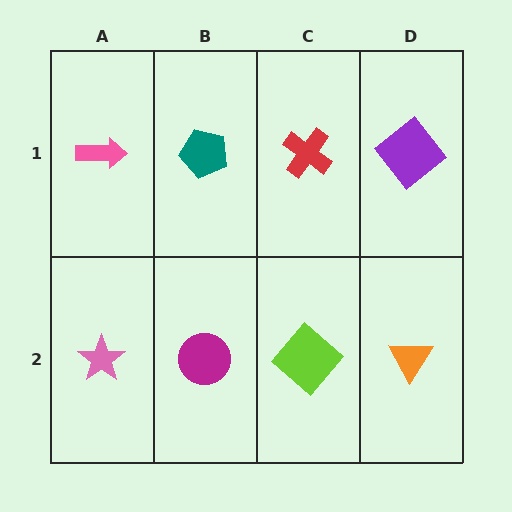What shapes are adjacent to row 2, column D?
A purple diamond (row 1, column D), a lime diamond (row 2, column C).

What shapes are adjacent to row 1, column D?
An orange triangle (row 2, column D), a red cross (row 1, column C).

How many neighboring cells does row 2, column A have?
2.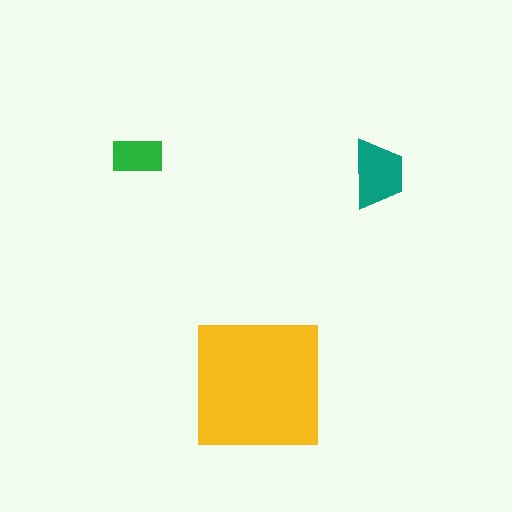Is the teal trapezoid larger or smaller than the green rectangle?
Larger.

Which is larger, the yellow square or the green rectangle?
The yellow square.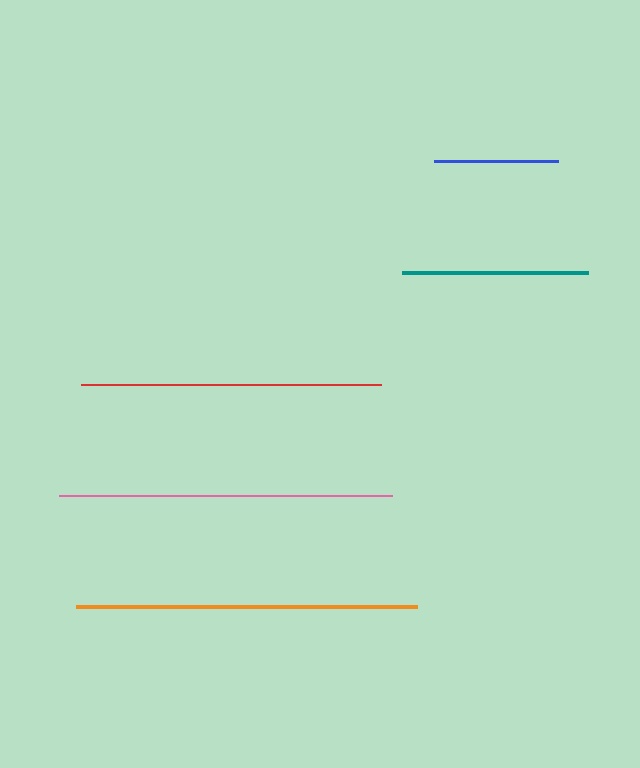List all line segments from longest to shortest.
From longest to shortest: orange, pink, red, teal, blue.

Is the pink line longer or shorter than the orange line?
The orange line is longer than the pink line.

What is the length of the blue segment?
The blue segment is approximately 124 pixels long.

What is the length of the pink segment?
The pink segment is approximately 332 pixels long.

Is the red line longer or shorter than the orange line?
The orange line is longer than the red line.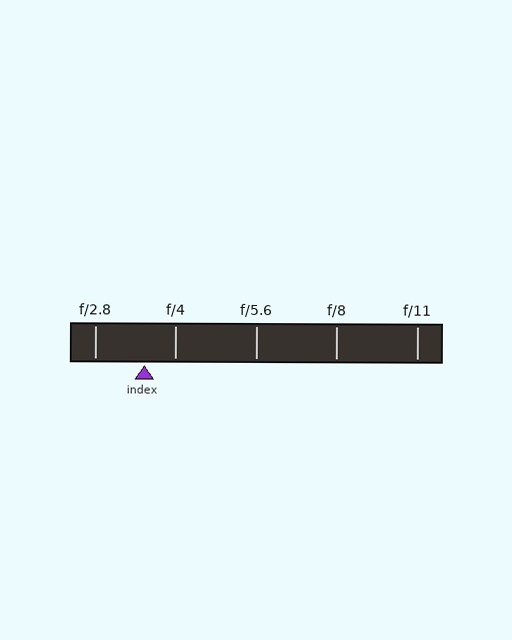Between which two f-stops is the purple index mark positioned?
The index mark is between f/2.8 and f/4.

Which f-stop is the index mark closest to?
The index mark is closest to f/4.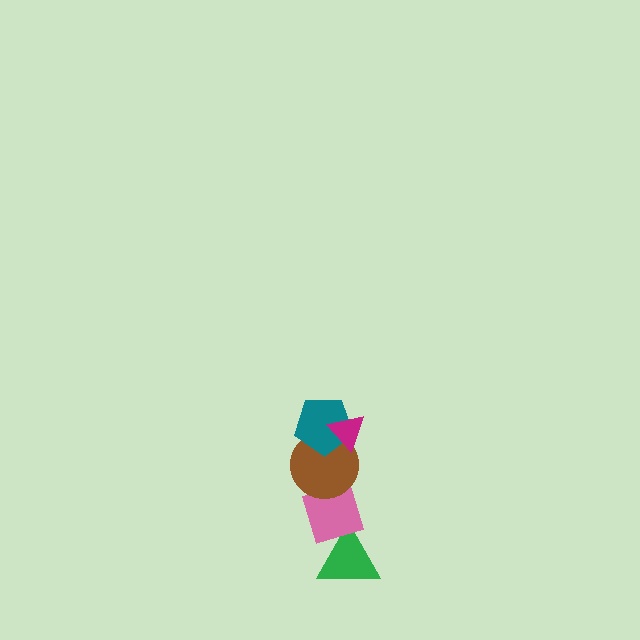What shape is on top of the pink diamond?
The brown circle is on top of the pink diamond.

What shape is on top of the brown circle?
The teal pentagon is on top of the brown circle.